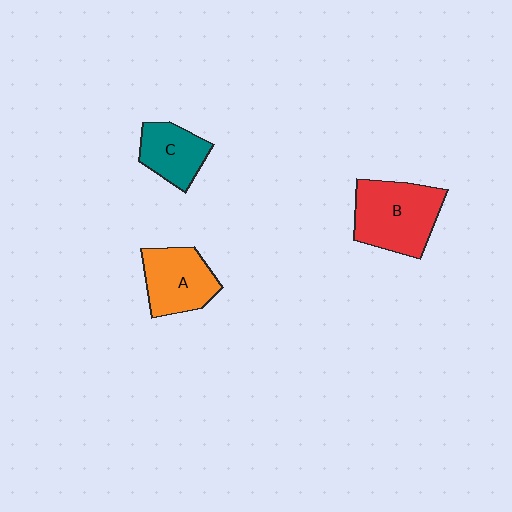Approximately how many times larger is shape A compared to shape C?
Approximately 1.2 times.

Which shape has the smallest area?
Shape C (teal).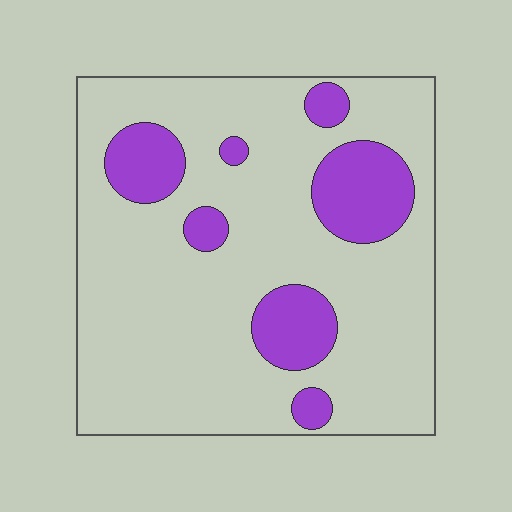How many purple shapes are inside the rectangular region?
7.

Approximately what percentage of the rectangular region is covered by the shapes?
Approximately 20%.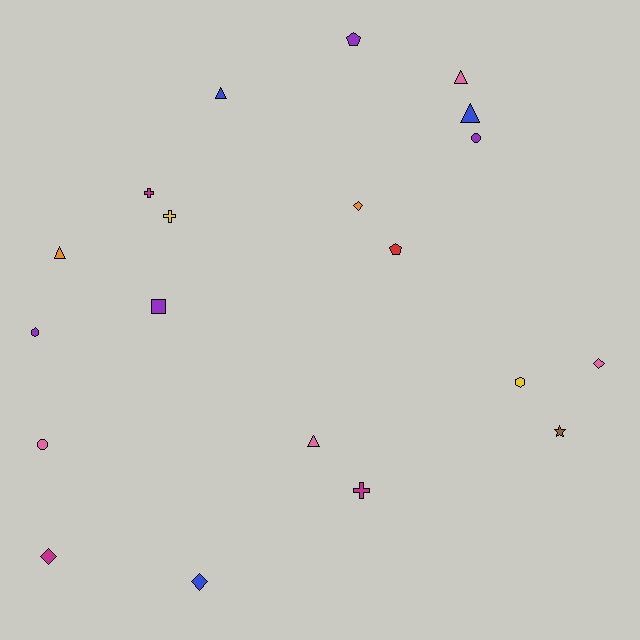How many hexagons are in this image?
There are 2 hexagons.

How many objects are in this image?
There are 20 objects.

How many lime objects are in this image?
There are no lime objects.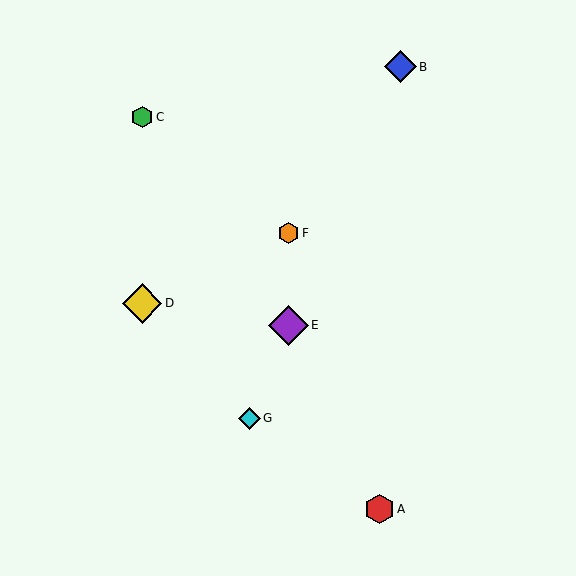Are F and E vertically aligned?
Yes, both are at x≈288.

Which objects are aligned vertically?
Objects E, F are aligned vertically.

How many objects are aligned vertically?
2 objects (E, F) are aligned vertically.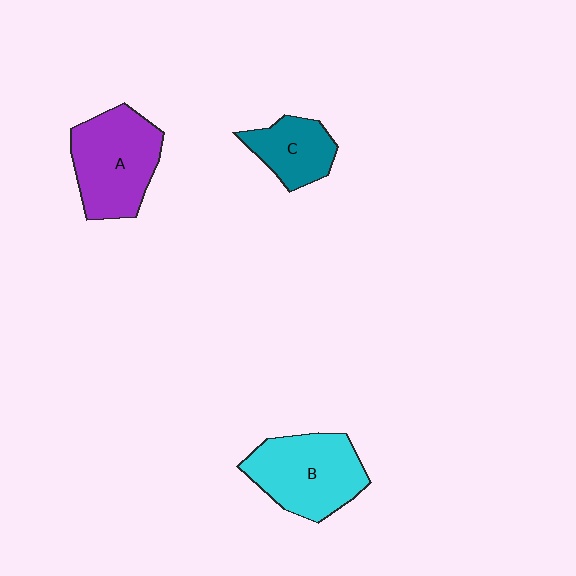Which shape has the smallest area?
Shape C (teal).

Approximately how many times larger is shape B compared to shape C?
Approximately 1.7 times.